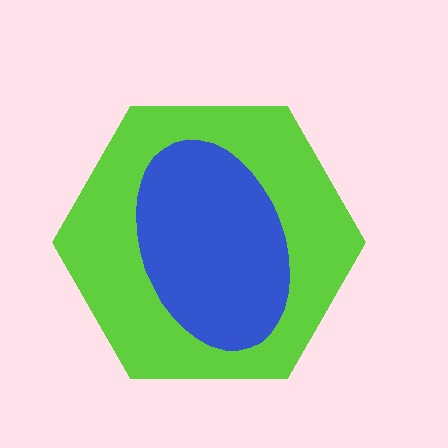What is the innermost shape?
The blue ellipse.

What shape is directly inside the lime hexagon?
The blue ellipse.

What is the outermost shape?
The lime hexagon.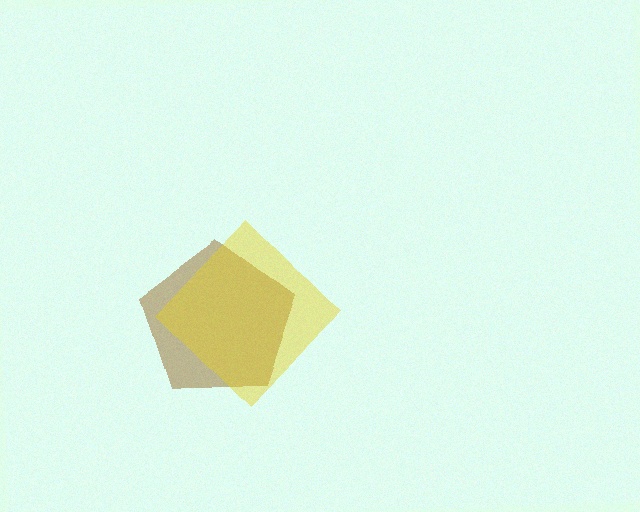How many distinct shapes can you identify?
There are 2 distinct shapes: a brown pentagon, a yellow diamond.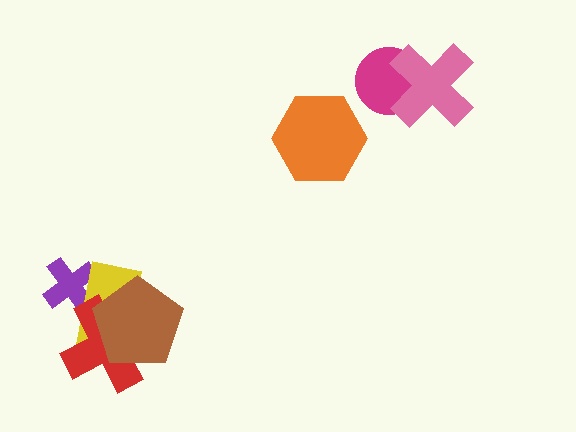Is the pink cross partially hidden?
No, no other shape covers it.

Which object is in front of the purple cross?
The yellow rectangle is in front of the purple cross.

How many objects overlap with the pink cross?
1 object overlaps with the pink cross.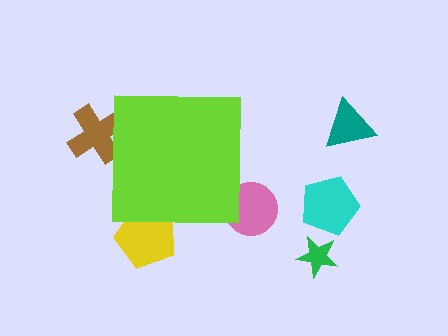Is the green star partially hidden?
No, the green star is fully visible.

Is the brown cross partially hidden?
Yes, the brown cross is partially hidden behind the lime square.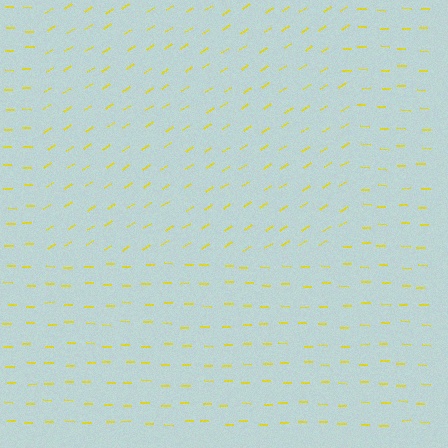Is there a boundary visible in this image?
Yes, there is a texture boundary formed by a change in line orientation.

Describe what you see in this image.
The image is filled with small yellow line segments. A rectangle region in the image has lines oriented differently from the surrounding lines, creating a visible texture boundary.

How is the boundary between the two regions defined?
The boundary is defined purely by a change in line orientation (approximately 34 degrees difference). All lines are the same color and thickness.